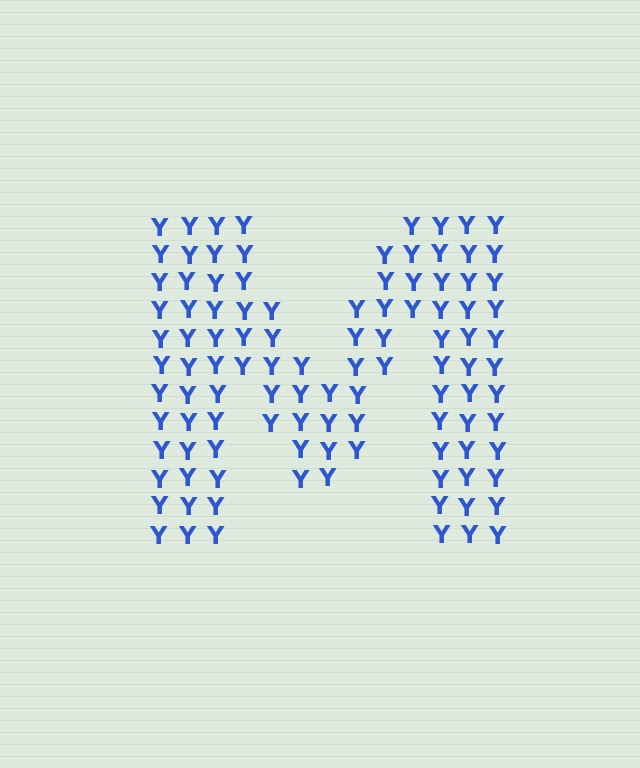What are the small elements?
The small elements are letter Y's.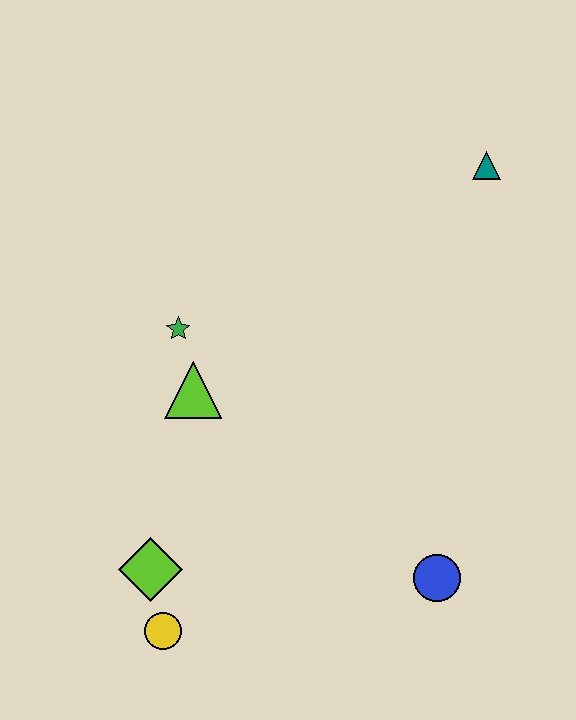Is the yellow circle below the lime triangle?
Yes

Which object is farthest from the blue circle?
The teal triangle is farthest from the blue circle.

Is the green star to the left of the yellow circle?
No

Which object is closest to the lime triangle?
The green star is closest to the lime triangle.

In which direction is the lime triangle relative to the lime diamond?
The lime triangle is above the lime diamond.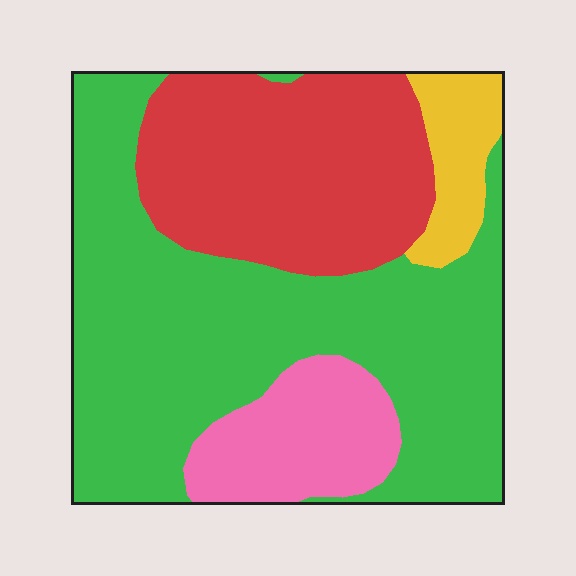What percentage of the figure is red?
Red covers about 30% of the figure.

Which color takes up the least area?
Yellow, at roughly 5%.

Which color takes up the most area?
Green, at roughly 55%.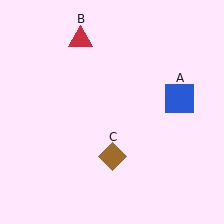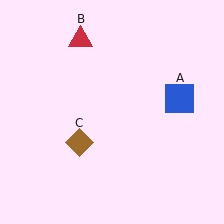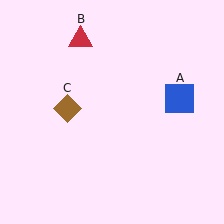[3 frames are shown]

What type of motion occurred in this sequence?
The brown diamond (object C) rotated clockwise around the center of the scene.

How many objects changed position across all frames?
1 object changed position: brown diamond (object C).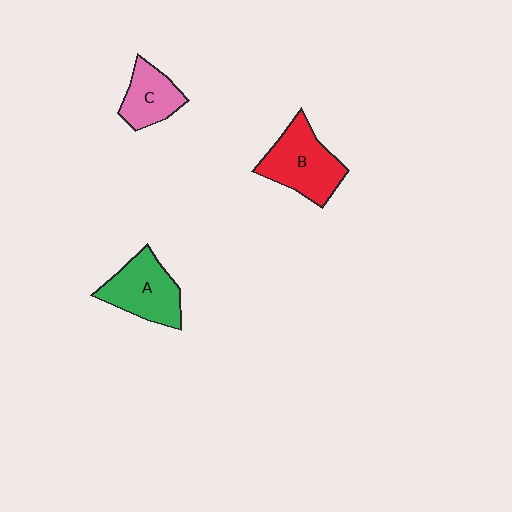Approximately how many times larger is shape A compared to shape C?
Approximately 1.4 times.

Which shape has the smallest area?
Shape C (pink).